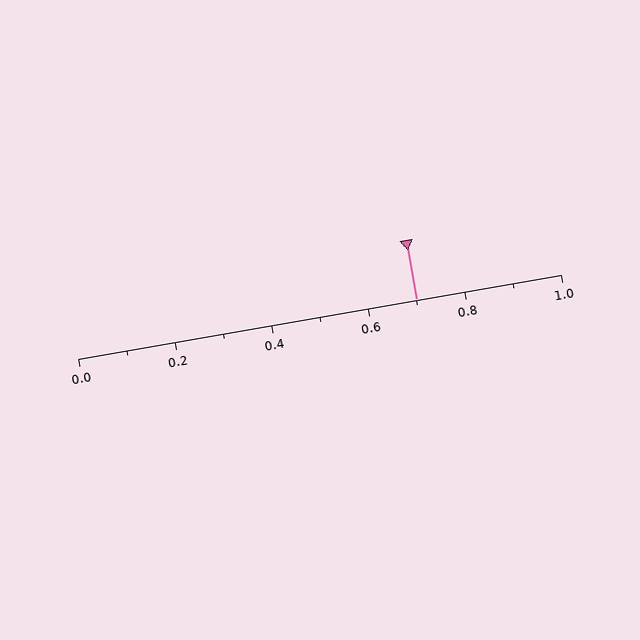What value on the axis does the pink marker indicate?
The marker indicates approximately 0.7.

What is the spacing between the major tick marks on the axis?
The major ticks are spaced 0.2 apart.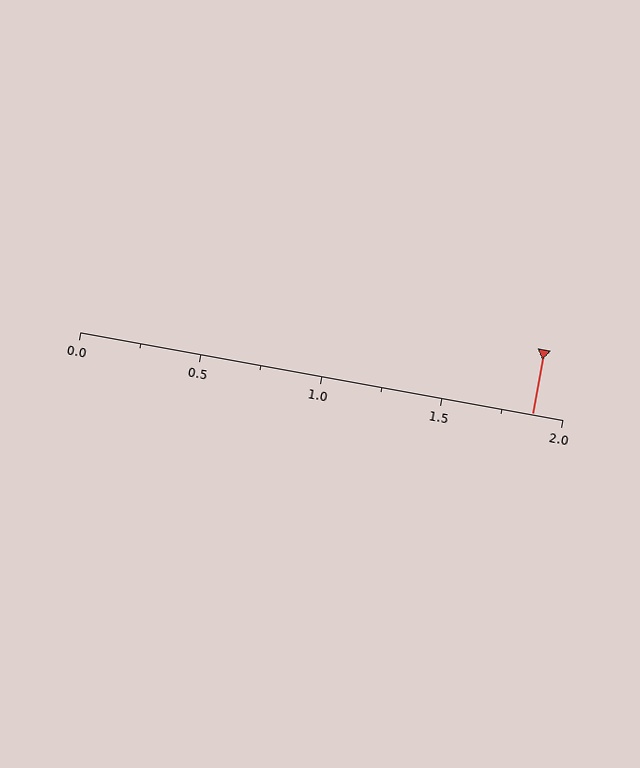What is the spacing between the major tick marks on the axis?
The major ticks are spaced 0.5 apart.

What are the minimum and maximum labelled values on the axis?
The axis runs from 0.0 to 2.0.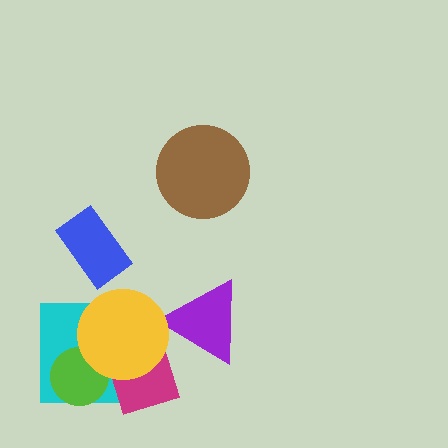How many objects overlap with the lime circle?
3 objects overlap with the lime circle.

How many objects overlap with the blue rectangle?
0 objects overlap with the blue rectangle.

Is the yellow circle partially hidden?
No, no other shape covers it.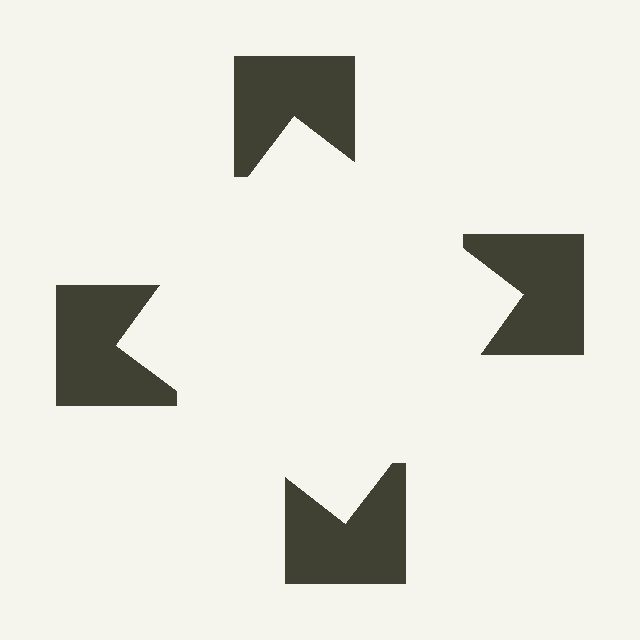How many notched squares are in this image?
There are 4 — one at each vertex of the illusory square.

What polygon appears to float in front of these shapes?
An illusory square — its edges are inferred from the aligned wedge cuts in the notched squares, not physically drawn.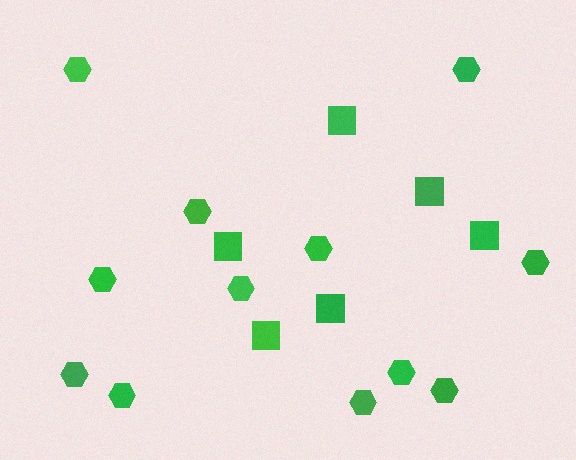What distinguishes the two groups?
There are 2 groups: one group of hexagons (12) and one group of squares (6).